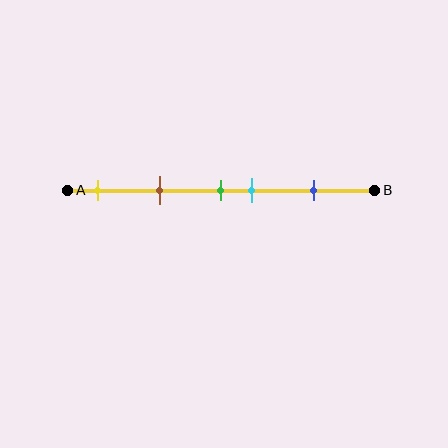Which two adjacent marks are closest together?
The green and cyan marks are the closest adjacent pair.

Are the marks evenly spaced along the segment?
No, the marks are not evenly spaced.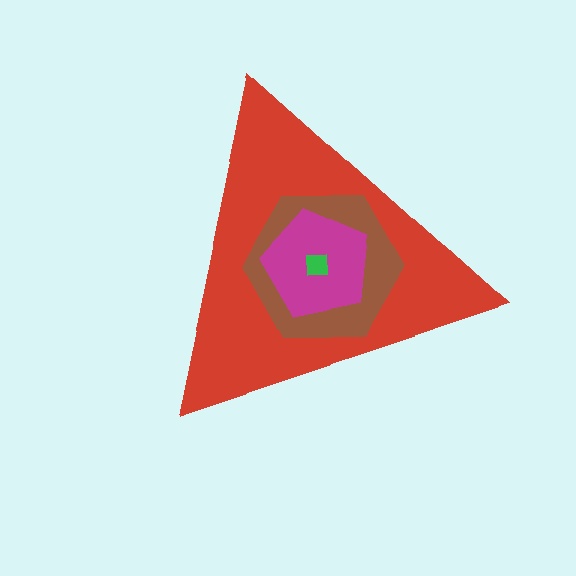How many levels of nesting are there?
4.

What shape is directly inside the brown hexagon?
The magenta pentagon.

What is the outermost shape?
The red triangle.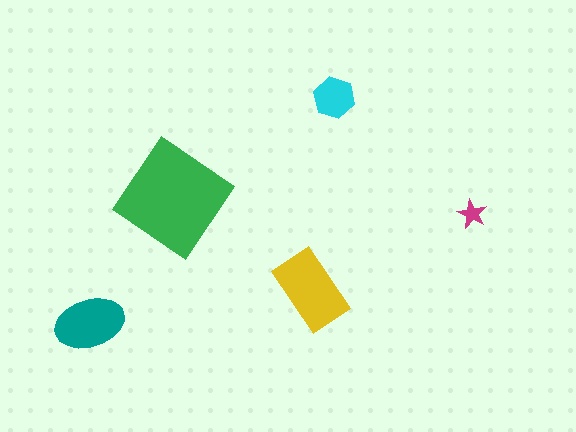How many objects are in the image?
There are 5 objects in the image.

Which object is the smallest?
The magenta star.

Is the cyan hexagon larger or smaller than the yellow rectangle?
Smaller.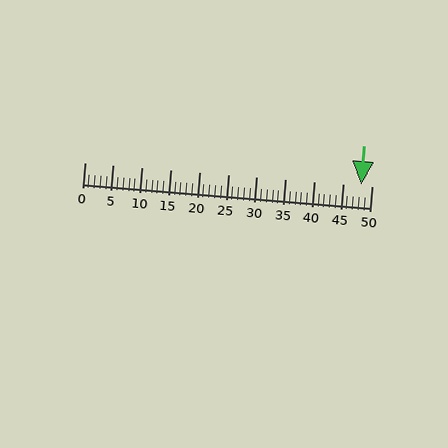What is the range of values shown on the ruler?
The ruler shows values from 0 to 50.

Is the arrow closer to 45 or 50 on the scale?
The arrow is closer to 50.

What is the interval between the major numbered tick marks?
The major tick marks are spaced 5 units apart.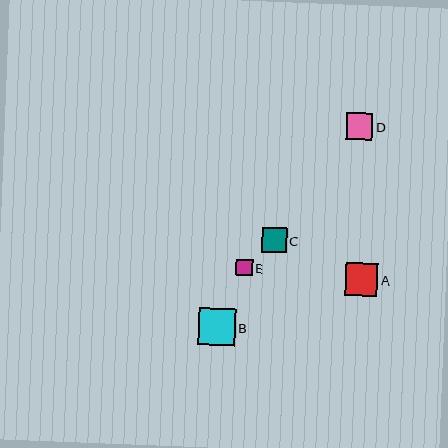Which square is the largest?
Square B is the largest with a size of approximately 37 pixels.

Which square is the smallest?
Square E is the smallest with a size of approximately 16 pixels.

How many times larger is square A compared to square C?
Square A is approximately 1.3 times the size of square C.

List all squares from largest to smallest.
From largest to smallest: B, A, D, C, E.